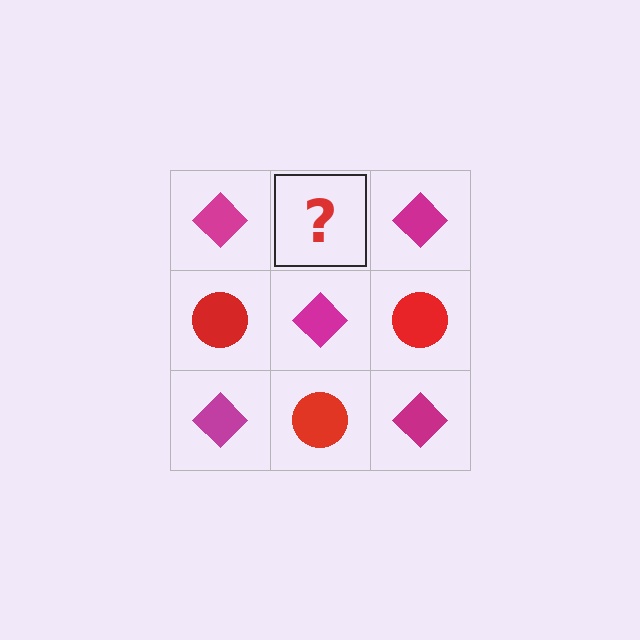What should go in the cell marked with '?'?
The missing cell should contain a red circle.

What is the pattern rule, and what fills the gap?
The rule is that it alternates magenta diamond and red circle in a checkerboard pattern. The gap should be filled with a red circle.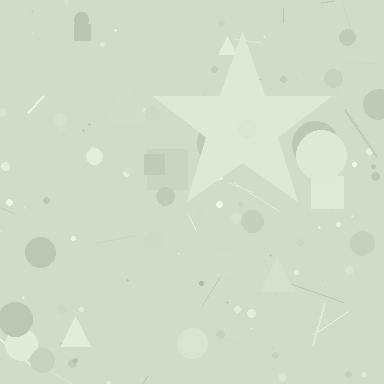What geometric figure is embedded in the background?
A star is embedded in the background.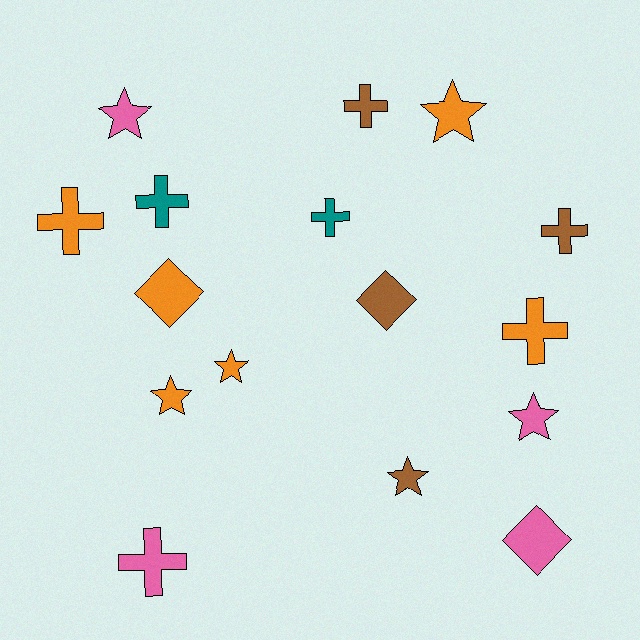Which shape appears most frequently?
Cross, with 7 objects.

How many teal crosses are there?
There are 2 teal crosses.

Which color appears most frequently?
Orange, with 6 objects.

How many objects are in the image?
There are 16 objects.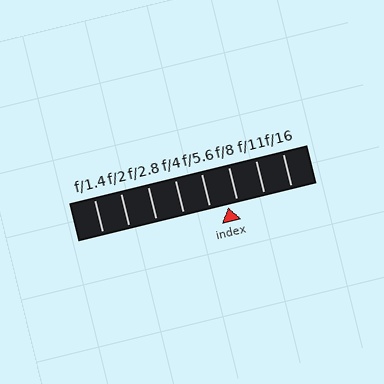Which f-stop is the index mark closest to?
The index mark is closest to f/8.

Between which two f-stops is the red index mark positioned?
The index mark is between f/5.6 and f/8.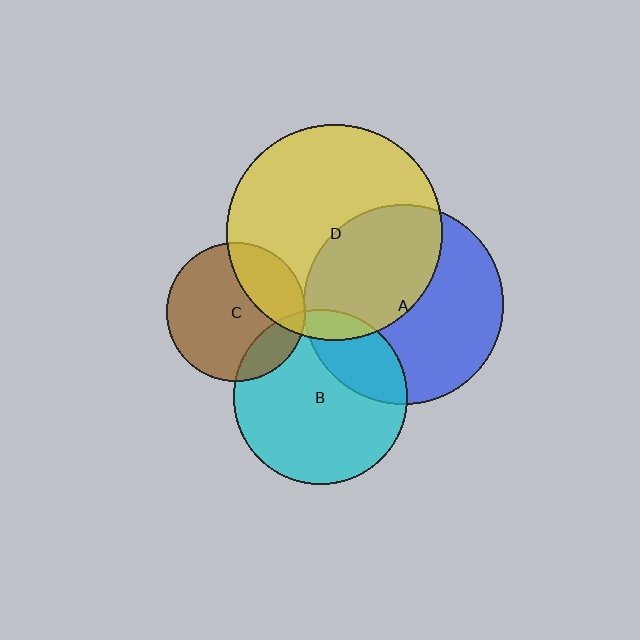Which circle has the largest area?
Circle D (yellow).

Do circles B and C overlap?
Yes.